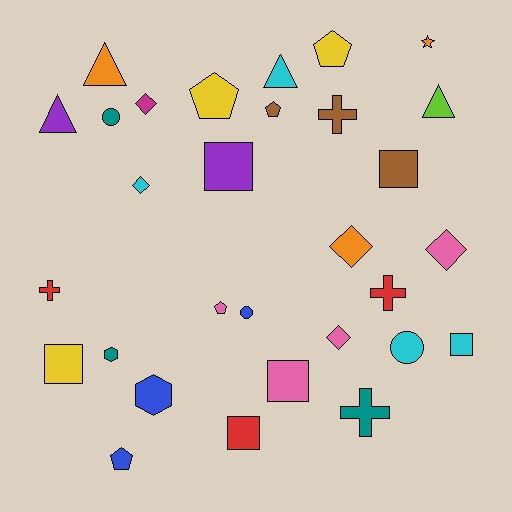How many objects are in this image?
There are 30 objects.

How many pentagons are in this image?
There are 5 pentagons.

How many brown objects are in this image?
There are 3 brown objects.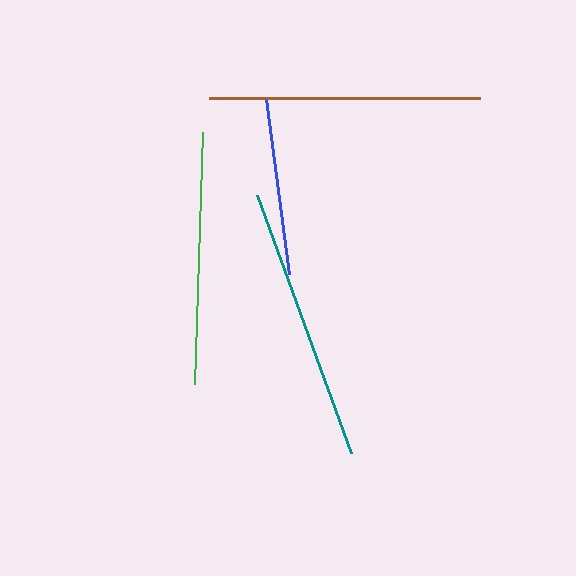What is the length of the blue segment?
The blue segment is approximately 176 pixels long.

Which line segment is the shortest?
The blue line is the shortest at approximately 176 pixels.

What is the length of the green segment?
The green segment is approximately 252 pixels long.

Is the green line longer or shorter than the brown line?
The brown line is longer than the green line.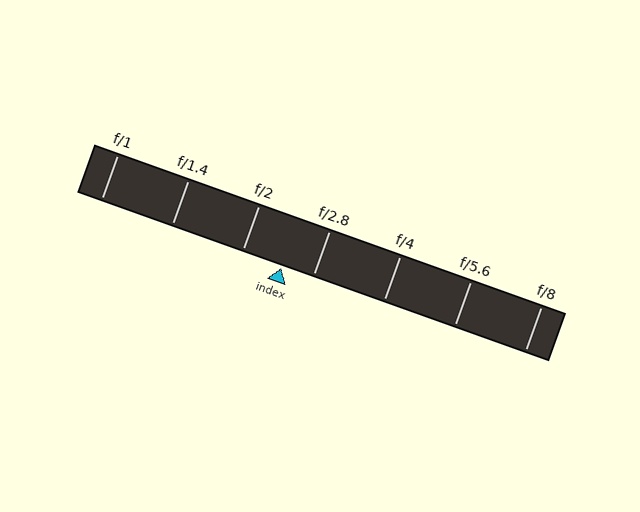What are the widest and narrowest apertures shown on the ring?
The widest aperture shown is f/1 and the narrowest is f/8.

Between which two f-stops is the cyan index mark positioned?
The index mark is between f/2 and f/2.8.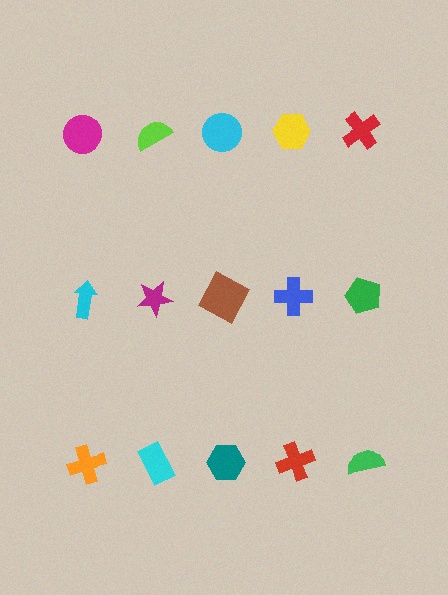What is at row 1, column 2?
A lime semicircle.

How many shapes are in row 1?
5 shapes.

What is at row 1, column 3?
A cyan circle.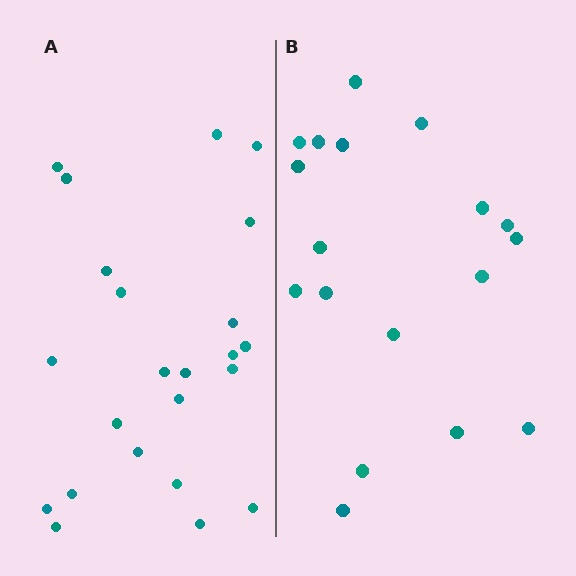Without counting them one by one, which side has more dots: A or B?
Region A (the left region) has more dots.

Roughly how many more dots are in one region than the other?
Region A has about 5 more dots than region B.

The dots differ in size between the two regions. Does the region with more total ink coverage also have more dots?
No. Region B has more total ink coverage because its dots are larger, but region A actually contains more individual dots. Total area can be misleading — the number of items is what matters here.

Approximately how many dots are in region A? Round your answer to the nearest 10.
About 20 dots. (The exact count is 23, which rounds to 20.)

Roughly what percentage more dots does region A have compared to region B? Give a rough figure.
About 30% more.